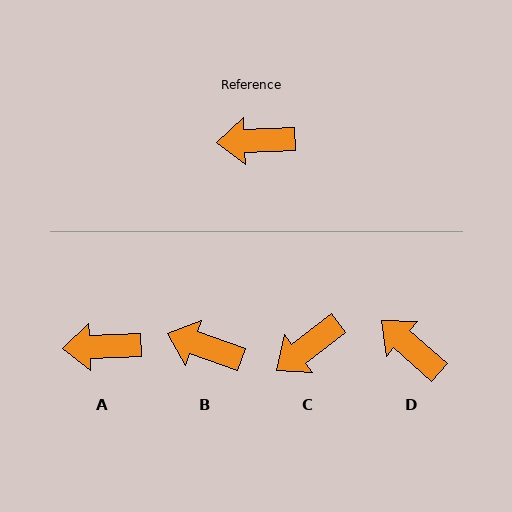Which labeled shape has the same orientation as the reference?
A.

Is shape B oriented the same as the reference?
No, it is off by about 21 degrees.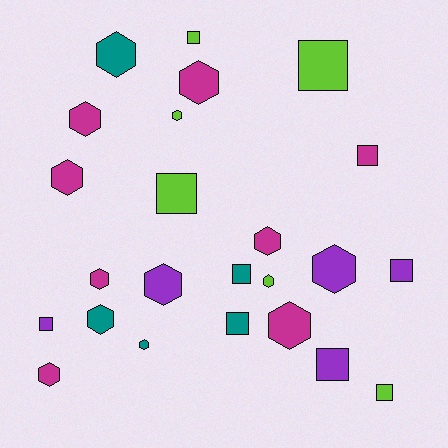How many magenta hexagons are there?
There are 7 magenta hexagons.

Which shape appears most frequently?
Hexagon, with 14 objects.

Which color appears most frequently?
Magenta, with 8 objects.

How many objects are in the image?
There are 24 objects.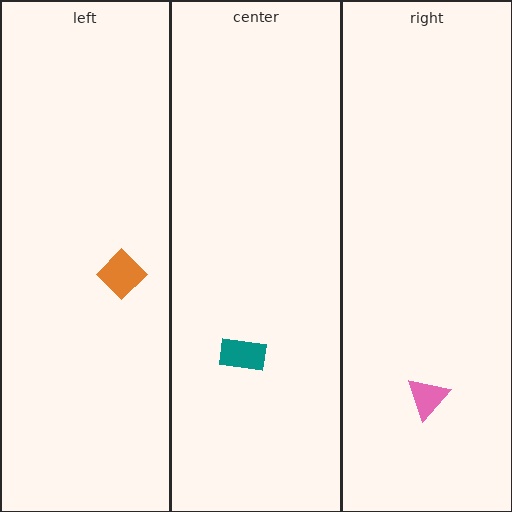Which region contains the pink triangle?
The right region.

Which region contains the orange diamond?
The left region.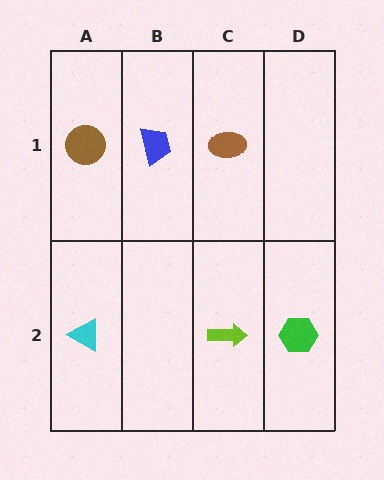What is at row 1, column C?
A brown ellipse.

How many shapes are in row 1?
3 shapes.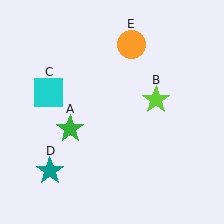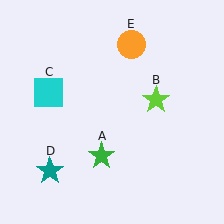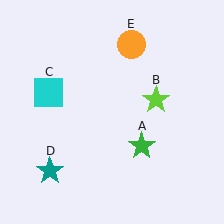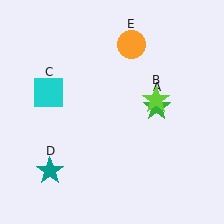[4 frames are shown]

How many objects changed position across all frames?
1 object changed position: green star (object A).